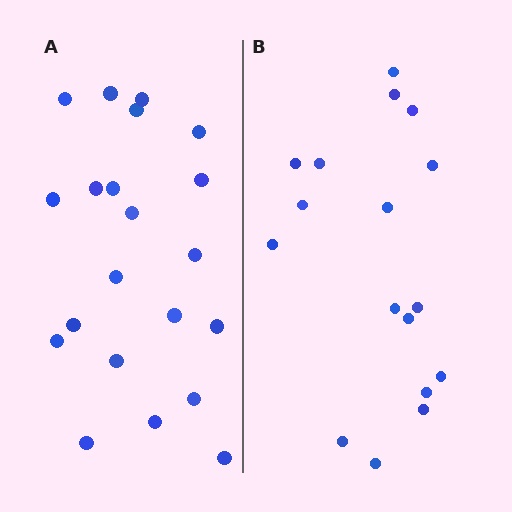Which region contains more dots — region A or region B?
Region A (the left region) has more dots.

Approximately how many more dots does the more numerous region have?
Region A has about 4 more dots than region B.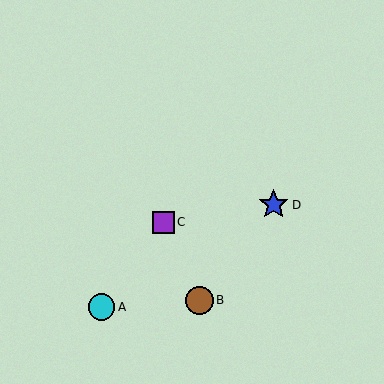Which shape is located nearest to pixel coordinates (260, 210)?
The blue star (labeled D) at (274, 205) is nearest to that location.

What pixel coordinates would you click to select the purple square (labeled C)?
Click at (164, 222) to select the purple square C.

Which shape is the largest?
The blue star (labeled D) is the largest.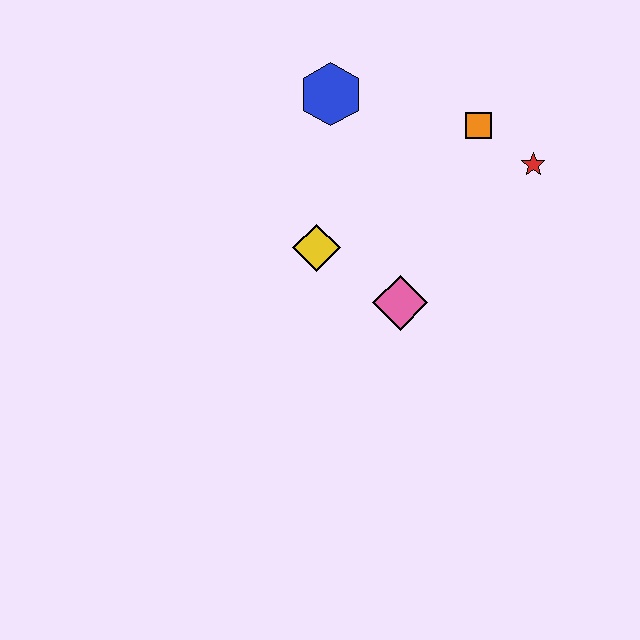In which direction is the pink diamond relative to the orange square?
The pink diamond is below the orange square.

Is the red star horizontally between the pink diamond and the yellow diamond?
No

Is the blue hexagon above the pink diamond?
Yes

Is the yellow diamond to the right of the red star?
No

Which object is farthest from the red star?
The yellow diamond is farthest from the red star.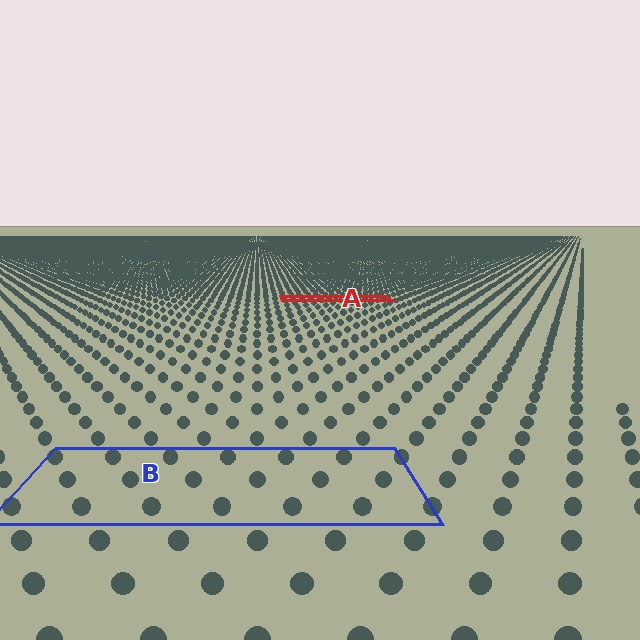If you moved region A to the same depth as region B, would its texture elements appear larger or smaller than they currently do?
They would appear larger. At a closer depth, the same texture elements are projected at a bigger on-screen size.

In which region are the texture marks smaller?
The texture marks are smaller in region A, because it is farther away.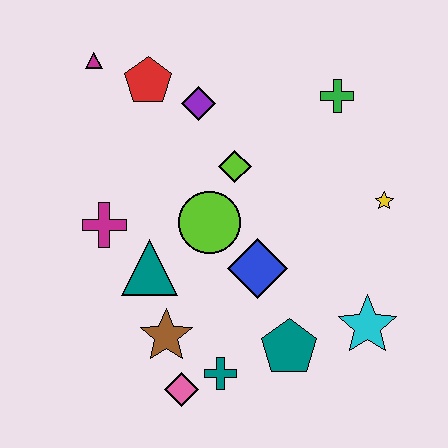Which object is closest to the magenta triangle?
The red pentagon is closest to the magenta triangle.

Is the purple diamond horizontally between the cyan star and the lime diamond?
No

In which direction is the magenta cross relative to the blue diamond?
The magenta cross is to the left of the blue diamond.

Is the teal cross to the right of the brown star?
Yes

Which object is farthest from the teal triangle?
The green cross is farthest from the teal triangle.